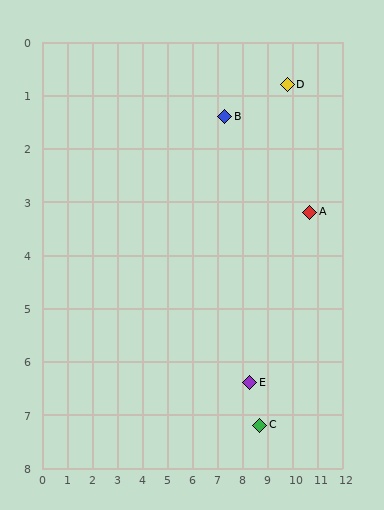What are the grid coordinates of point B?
Point B is at approximately (7.3, 1.4).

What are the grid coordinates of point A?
Point A is at approximately (10.7, 3.2).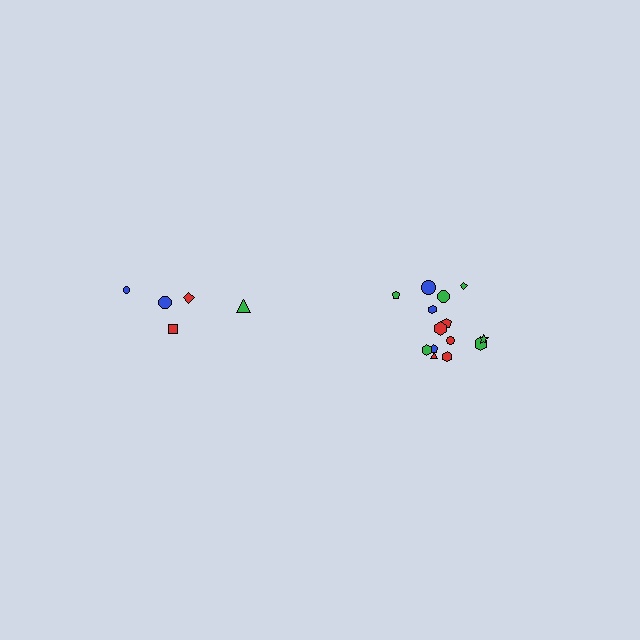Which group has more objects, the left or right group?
The right group.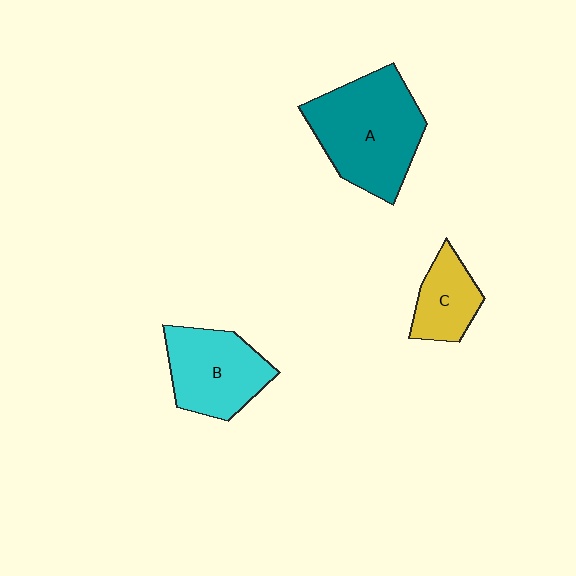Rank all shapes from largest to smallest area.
From largest to smallest: A (teal), B (cyan), C (yellow).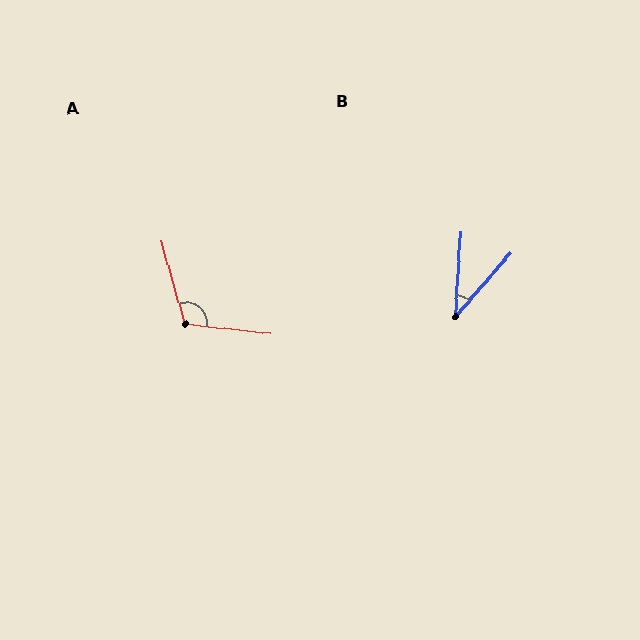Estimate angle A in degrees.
Approximately 112 degrees.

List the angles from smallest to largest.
B (38°), A (112°).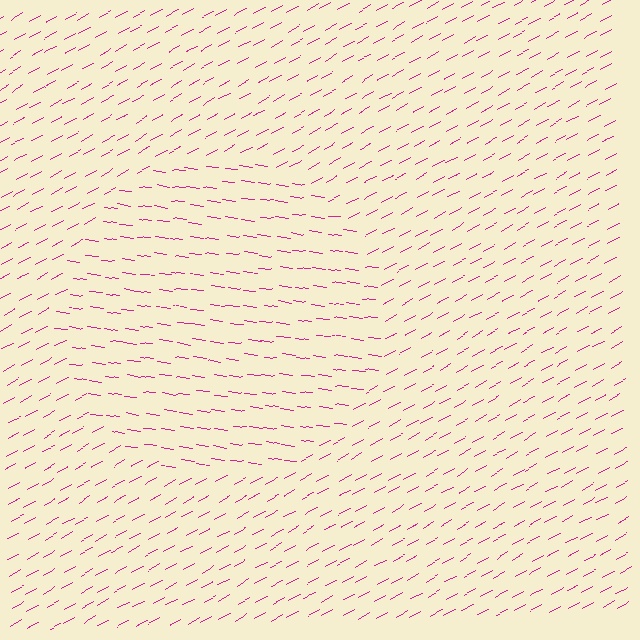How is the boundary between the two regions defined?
The boundary is defined purely by a change in line orientation (approximately 36 degrees difference). All lines are the same color and thickness.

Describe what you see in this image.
The image is filled with small magenta line segments. A circle region in the image has lines oriented differently from the surrounding lines, creating a visible texture boundary.